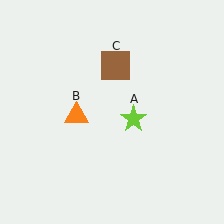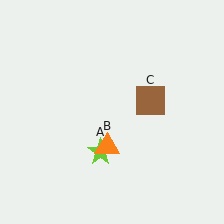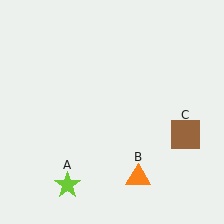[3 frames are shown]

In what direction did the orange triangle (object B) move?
The orange triangle (object B) moved down and to the right.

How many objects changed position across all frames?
3 objects changed position: lime star (object A), orange triangle (object B), brown square (object C).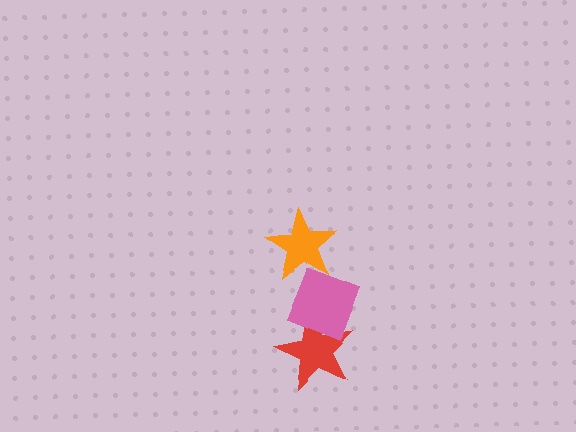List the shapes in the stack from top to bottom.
From top to bottom: the orange star, the pink diamond, the red star.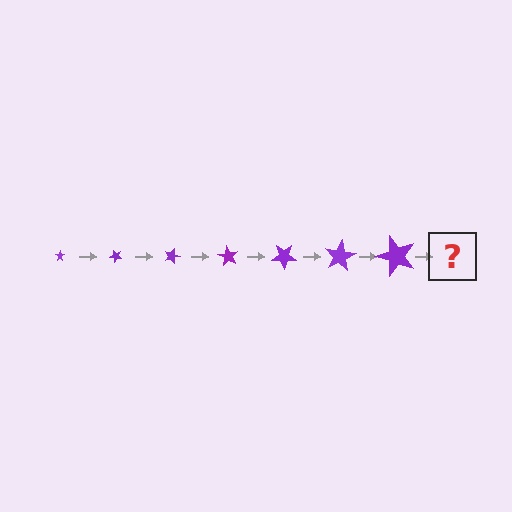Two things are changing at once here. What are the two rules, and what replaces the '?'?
The two rules are that the star grows larger each step and it rotates 45 degrees each step. The '?' should be a star, larger than the previous one and rotated 315 degrees from the start.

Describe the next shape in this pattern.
It should be a star, larger than the previous one and rotated 315 degrees from the start.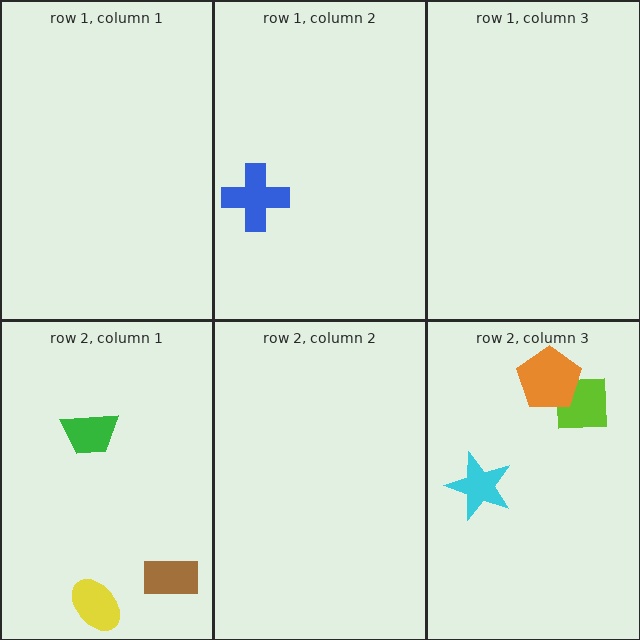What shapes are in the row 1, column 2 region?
The blue cross.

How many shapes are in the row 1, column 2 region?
1.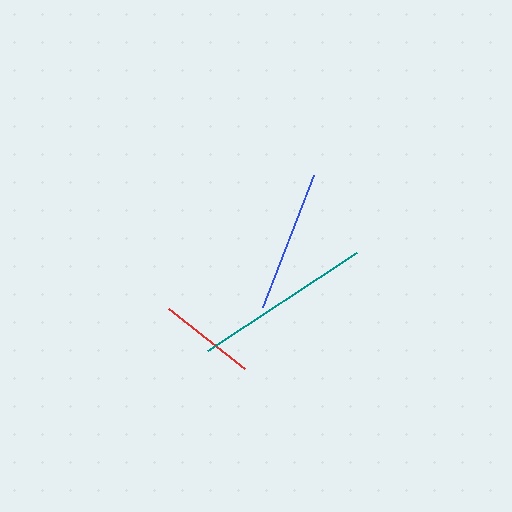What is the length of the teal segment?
The teal segment is approximately 178 pixels long.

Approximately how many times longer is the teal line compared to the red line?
The teal line is approximately 1.8 times the length of the red line.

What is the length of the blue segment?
The blue segment is approximately 141 pixels long.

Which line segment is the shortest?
The red line is the shortest at approximately 96 pixels.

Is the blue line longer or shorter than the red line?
The blue line is longer than the red line.